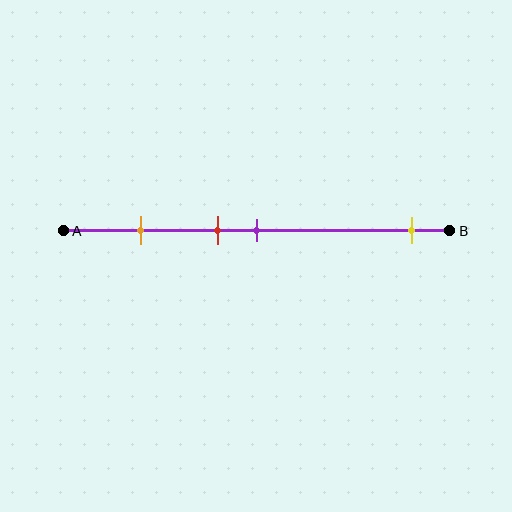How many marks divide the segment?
There are 4 marks dividing the segment.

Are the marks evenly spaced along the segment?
No, the marks are not evenly spaced.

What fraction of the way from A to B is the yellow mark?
The yellow mark is approximately 90% (0.9) of the way from A to B.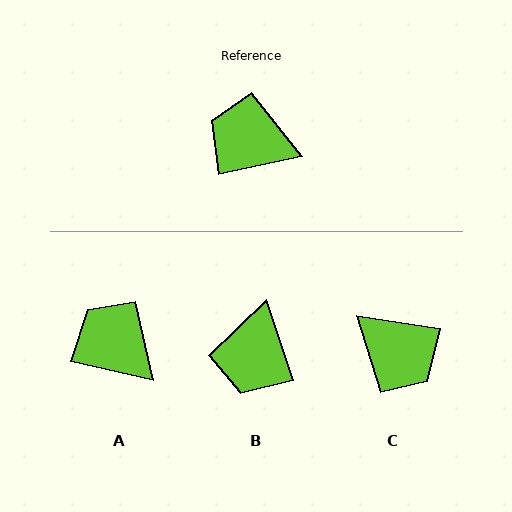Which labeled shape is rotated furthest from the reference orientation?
C, about 159 degrees away.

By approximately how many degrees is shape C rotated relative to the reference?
Approximately 159 degrees counter-clockwise.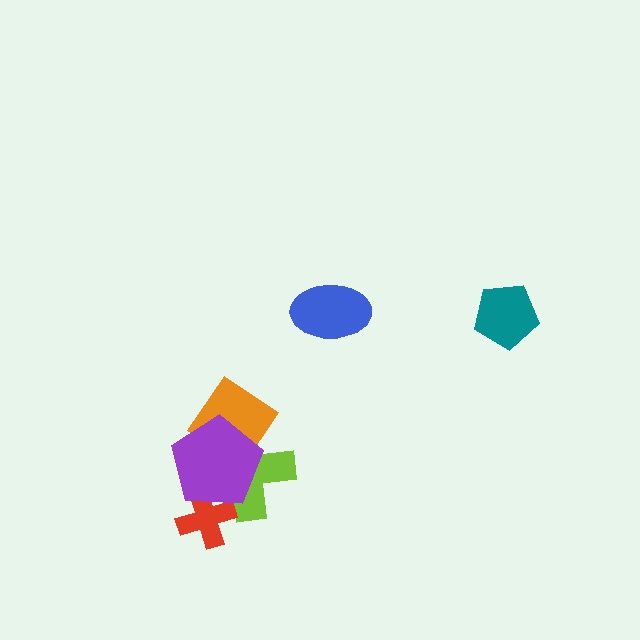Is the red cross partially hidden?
Yes, it is partially covered by another shape.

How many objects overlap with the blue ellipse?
0 objects overlap with the blue ellipse.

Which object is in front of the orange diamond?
The purple pentagon is in front of the orange diamond.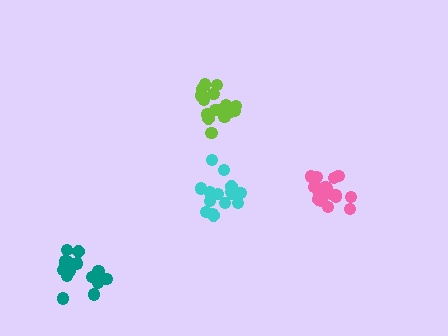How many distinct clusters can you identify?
There are 4 distinct clusters.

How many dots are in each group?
Group 1: 17 dots, Group 2: 18 dots, Group 3: 17 dots, Group 4: 16 dots (68 total).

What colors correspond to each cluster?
The clusters are colored: lime, teal, pink, cyan.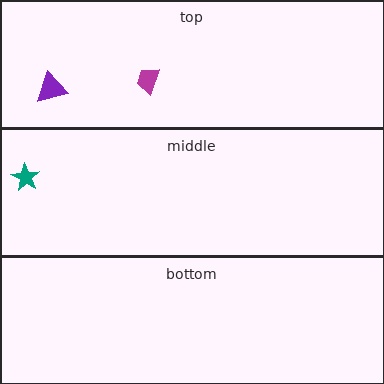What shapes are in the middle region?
The teal star.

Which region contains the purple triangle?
The top region.